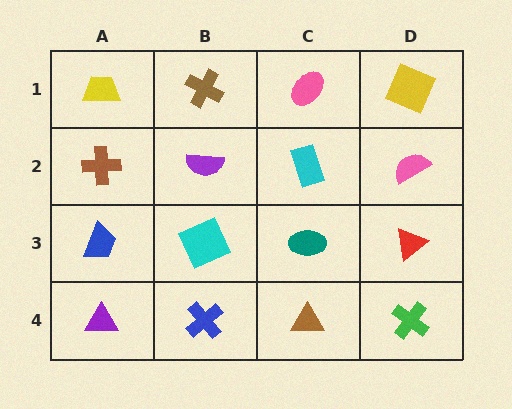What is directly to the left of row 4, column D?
A brown triangle.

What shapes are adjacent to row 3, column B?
A purple semicircle (row 2, column B), a blue cross (row 4, column B), a blue trapezoid (row 3, column A), a teal ellipse (row 3, column C).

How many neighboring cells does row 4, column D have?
2.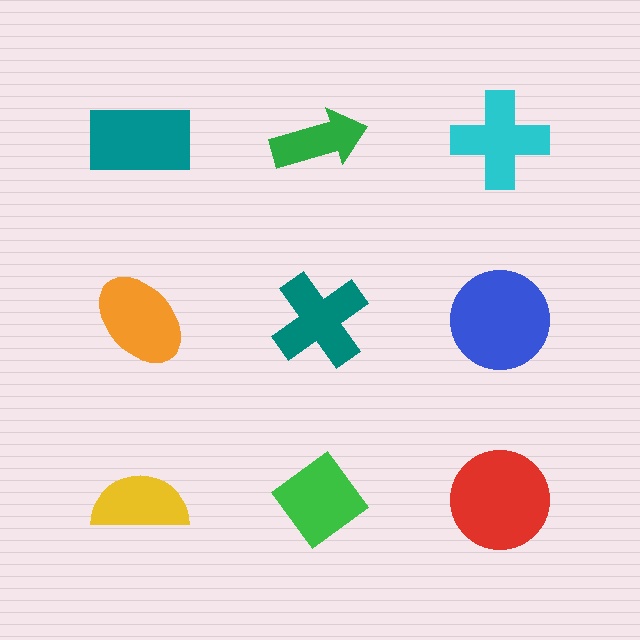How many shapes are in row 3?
3 shapes.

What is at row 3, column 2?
A green diamond.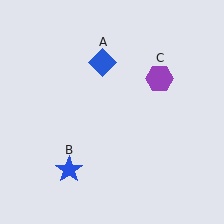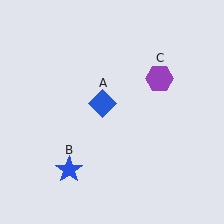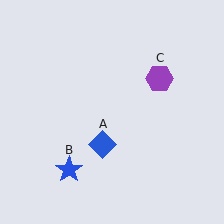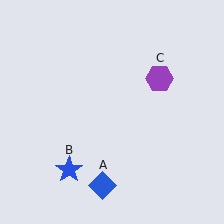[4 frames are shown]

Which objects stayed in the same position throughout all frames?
Blue star (object B) and purple hexagon (object C) remained stationary.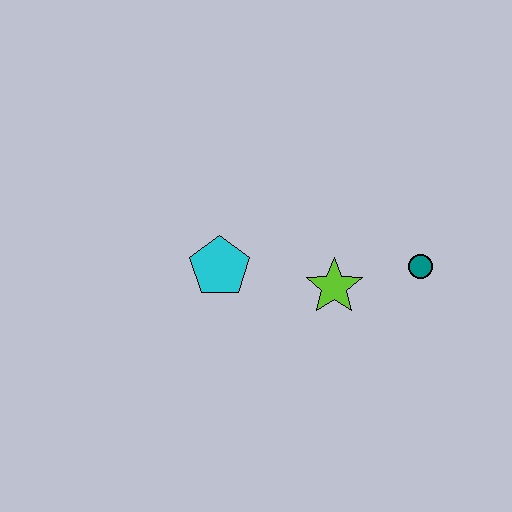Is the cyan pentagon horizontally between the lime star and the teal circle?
No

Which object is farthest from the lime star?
The cyan pentagon is farthest from the lime star.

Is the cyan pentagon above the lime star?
Yes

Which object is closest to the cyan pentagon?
The lime star is closest to the cyan pentagon.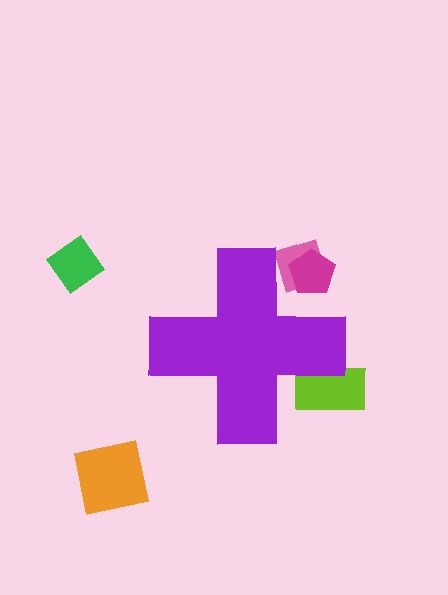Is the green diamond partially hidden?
No, the green diamond is fully visible.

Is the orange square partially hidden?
No, the orange square is fully visible.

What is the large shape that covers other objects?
A purple cross.